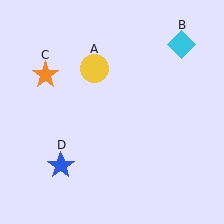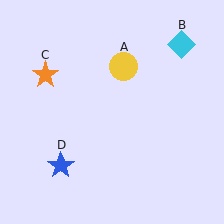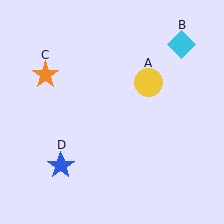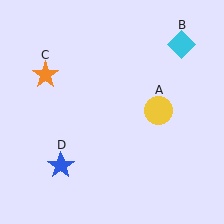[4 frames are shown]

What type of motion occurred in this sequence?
The yellow circle (object A) rotated clockwise around the center of the scene.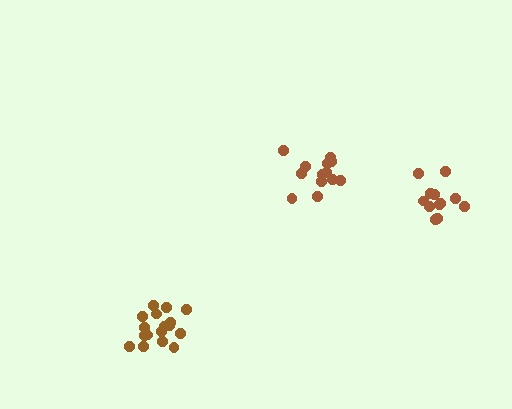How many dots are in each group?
Group 1: 17 dots, Group 2: 12 dots, Group 3: 13 dots (42 total).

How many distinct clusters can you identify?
There are 3 distinct clusters.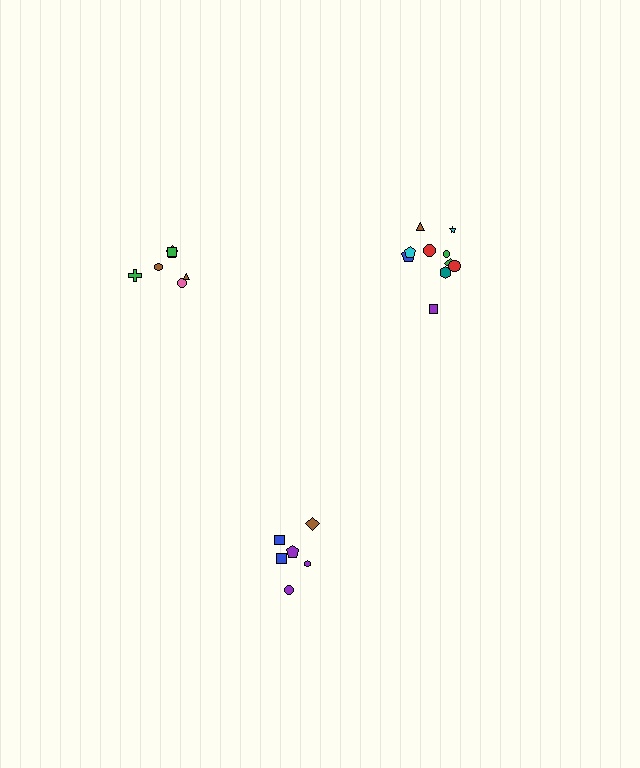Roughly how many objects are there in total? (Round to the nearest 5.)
Roughly 20 objects in total.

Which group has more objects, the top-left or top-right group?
The top-right group.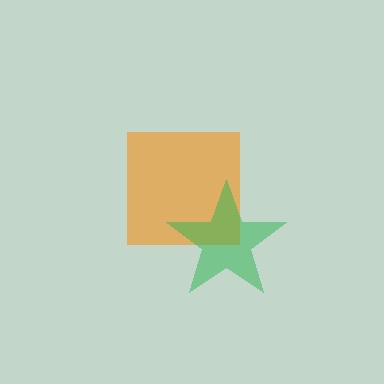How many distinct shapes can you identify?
There are 2 distinct shapes: an orange square, a green star.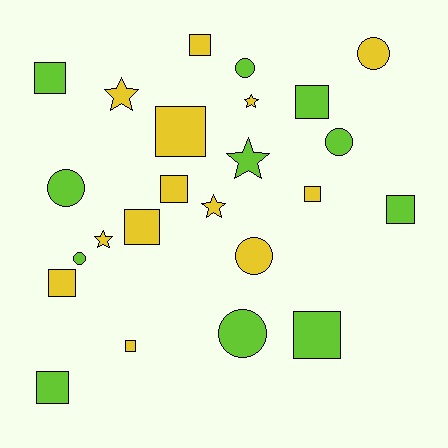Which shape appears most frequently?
Square, with 12 objects.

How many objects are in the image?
There are 24 objects.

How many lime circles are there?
There are 5 lime circles.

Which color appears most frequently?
Yellow, with 13 objects.